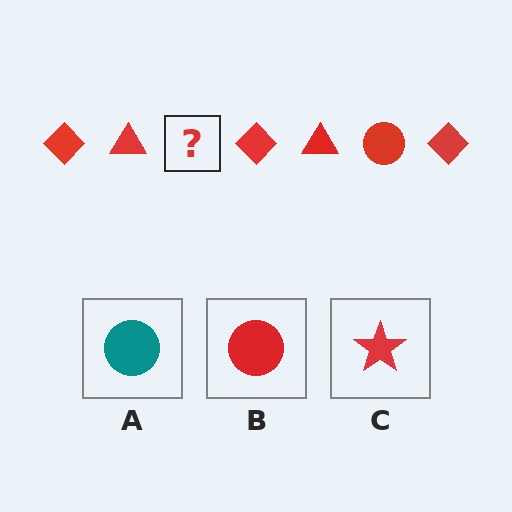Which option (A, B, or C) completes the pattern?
B.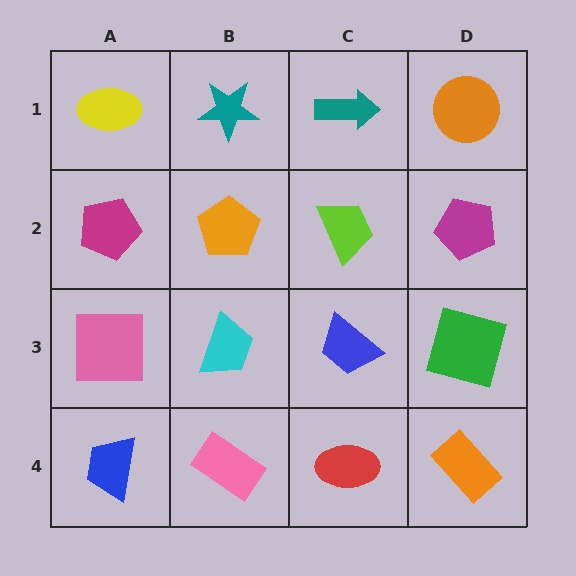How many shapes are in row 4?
4 shapes.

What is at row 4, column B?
A pink rectangle.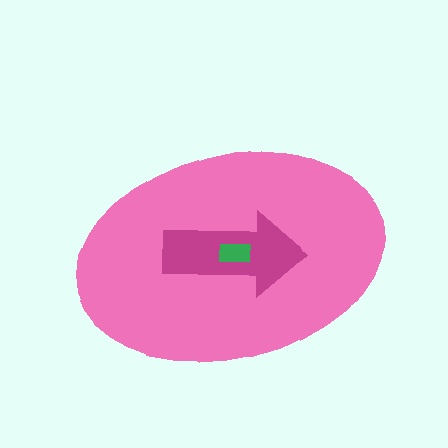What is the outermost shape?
The pink ellipse.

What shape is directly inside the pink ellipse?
The magenta arrow.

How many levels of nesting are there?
3.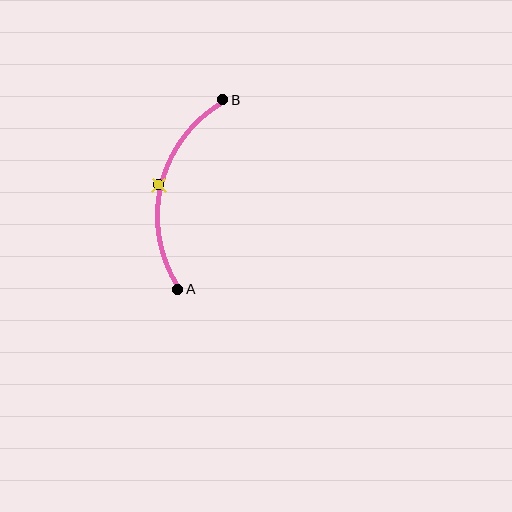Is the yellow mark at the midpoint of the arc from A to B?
Yes. The yellow mark lies on the arc at equal arc-length from both A and B — it is the arc midpoint.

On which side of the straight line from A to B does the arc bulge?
The arc bulges to the left of the straight line connecting A and B.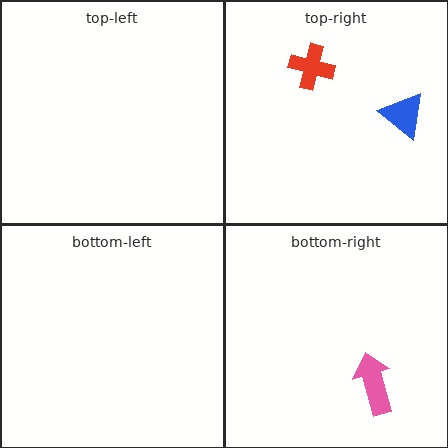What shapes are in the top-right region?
The red cross, the blue triangle.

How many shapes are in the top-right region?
2.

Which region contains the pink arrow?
The bottom-right region.